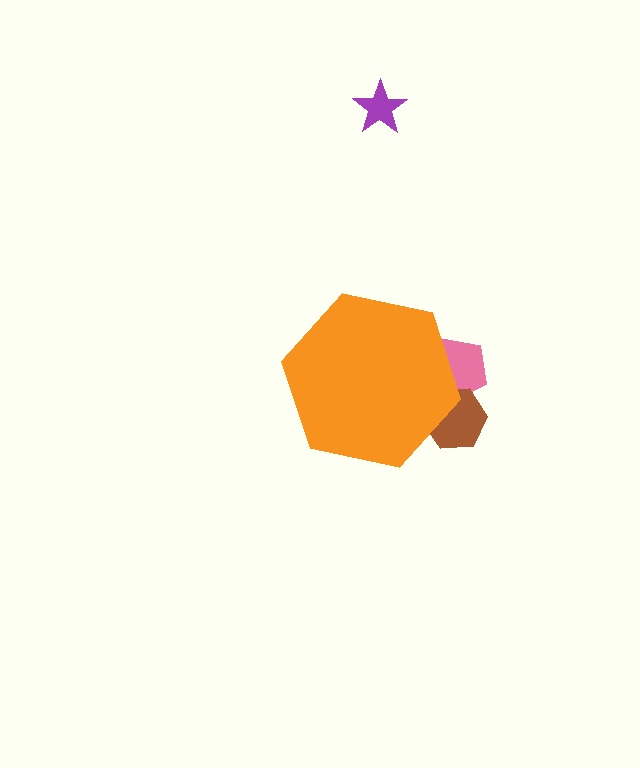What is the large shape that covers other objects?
An orange hexagon.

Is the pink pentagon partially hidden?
Yes, the pink pentagon is partially hidden behind the orange hexagon.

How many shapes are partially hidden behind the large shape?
2 shapes are partially hidden.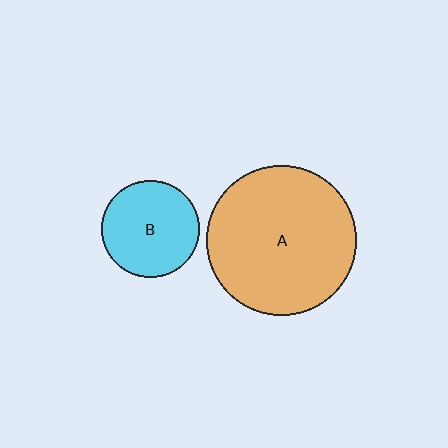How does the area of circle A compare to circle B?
Approximately 2.4 times.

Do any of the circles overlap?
No, none of the circles overlap.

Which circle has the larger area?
Circle A (orange).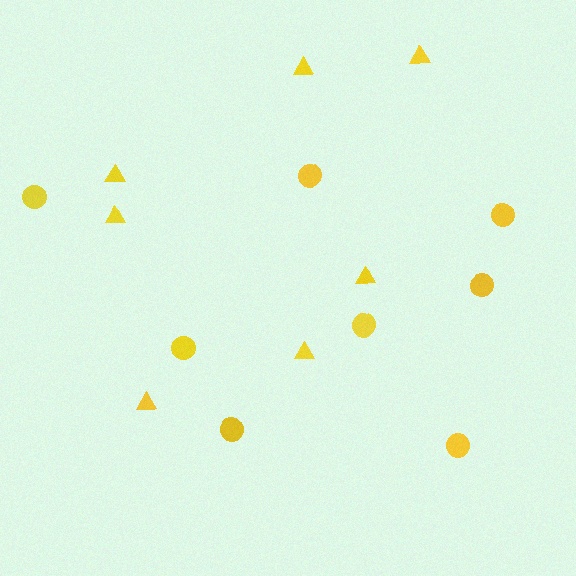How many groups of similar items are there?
There are 2 groups: one group of triangles (7) and one group of circles (8).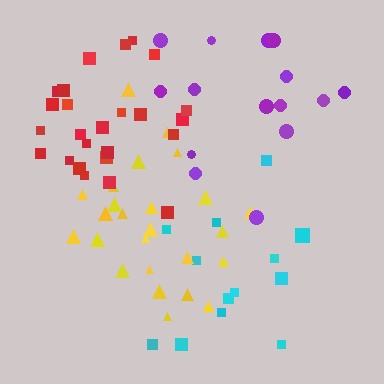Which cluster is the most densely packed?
Yellow.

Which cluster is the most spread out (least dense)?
Cyan.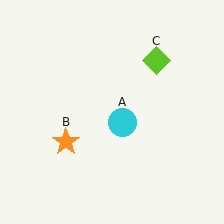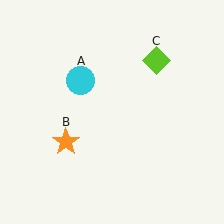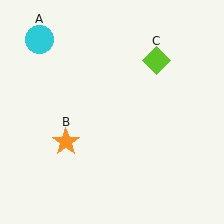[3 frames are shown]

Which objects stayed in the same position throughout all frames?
Orange star (object B) and lime diamond (object C) remained stationary.